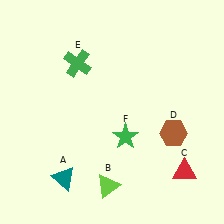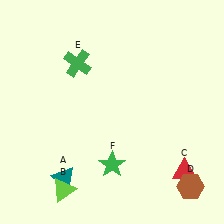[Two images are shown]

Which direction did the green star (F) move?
The green star (F) moved down.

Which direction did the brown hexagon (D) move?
The brown hexagon (D) moved down.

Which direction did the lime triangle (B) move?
The lime triangle (B) moved left.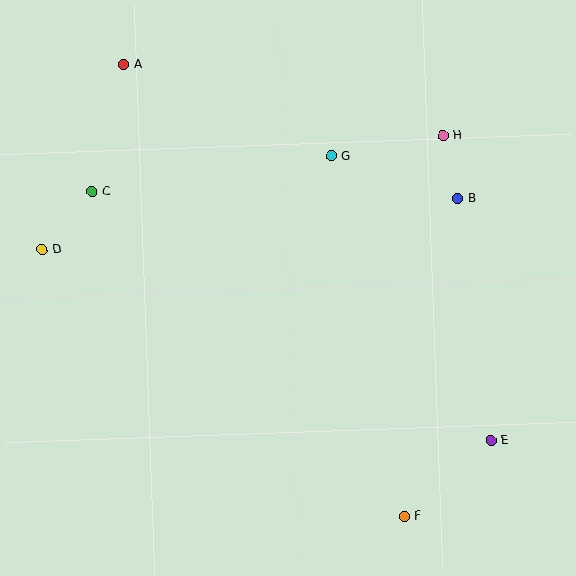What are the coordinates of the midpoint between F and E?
The midpoint between F and E is at (448, 478).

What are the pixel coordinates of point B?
Point B is at (458, 199).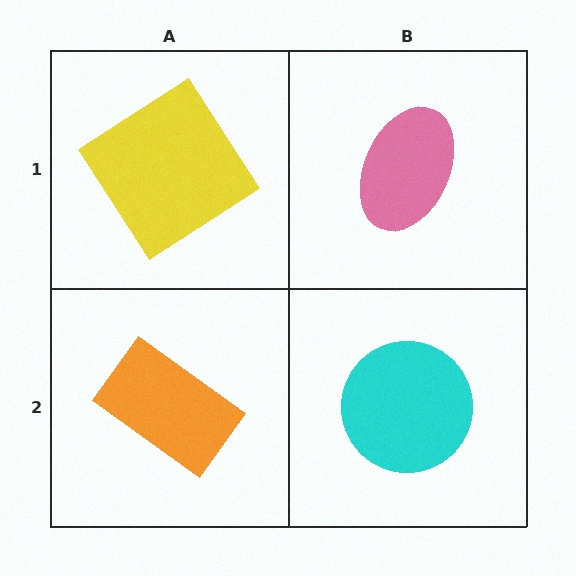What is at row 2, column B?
A cyan circle.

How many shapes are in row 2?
2 shapes.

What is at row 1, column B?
A pink ellipse.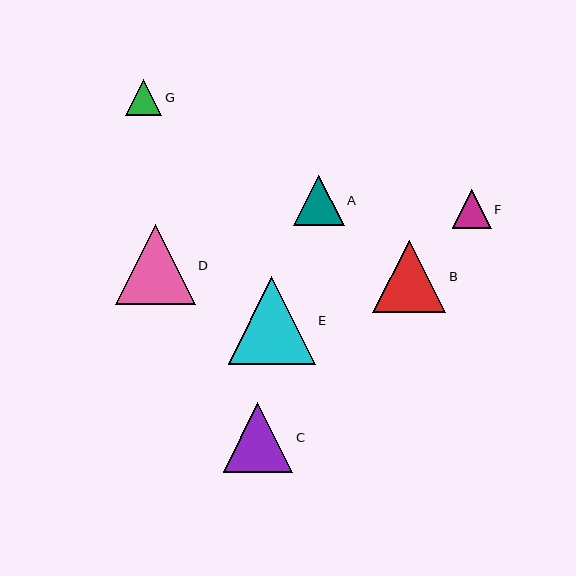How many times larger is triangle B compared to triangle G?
Triangle B is approximately 2.0 times the size of triangle G.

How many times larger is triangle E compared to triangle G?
Triangle E is approximately 2.4 times the size of triangle G.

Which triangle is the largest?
Triangle E is the largest with a size of approximately 87 pixels.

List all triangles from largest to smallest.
From largest to smallest: E, D, B, C, A, F, G.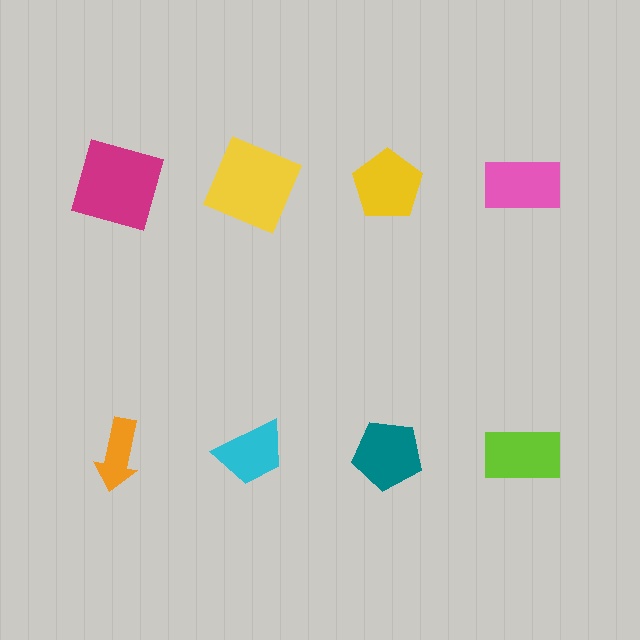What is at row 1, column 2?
A yellow square.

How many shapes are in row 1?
4 shapes.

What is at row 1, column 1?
A magenta square.